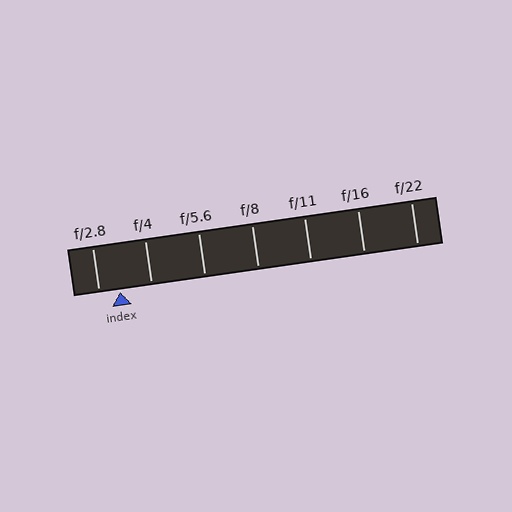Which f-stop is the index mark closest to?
The index mark is closest to f/2.8.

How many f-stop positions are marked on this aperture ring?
There are 7 f-stop positions marked.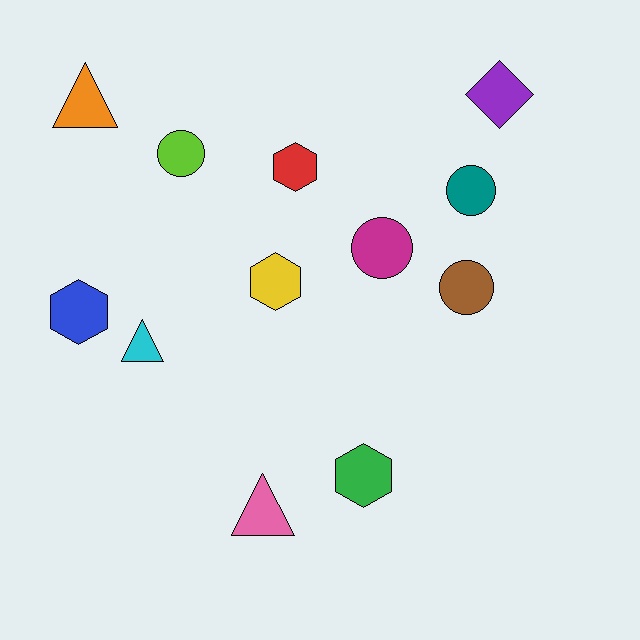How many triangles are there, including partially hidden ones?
There are 3 triangles.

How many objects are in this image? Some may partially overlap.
There are 12 objects.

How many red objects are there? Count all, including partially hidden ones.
There is 1 red object.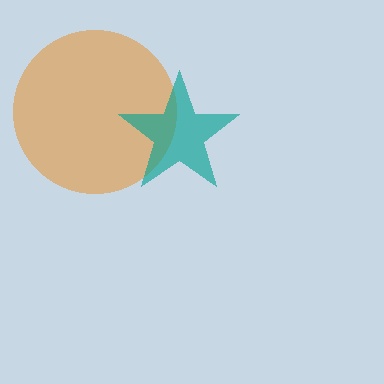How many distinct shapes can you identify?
There are 2 distinct shapes: an orange circle, a teal star.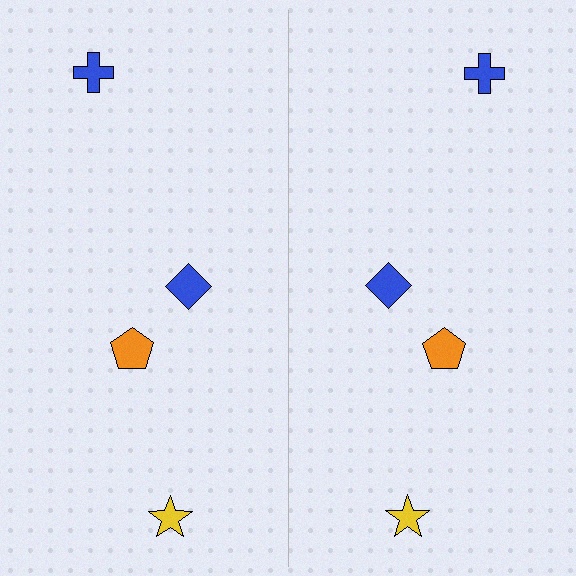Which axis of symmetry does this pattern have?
The pattern has a vertical axis of symmetry running through the center of the image.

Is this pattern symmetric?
Yes, this pattern has bilateral (reflection) symmetry.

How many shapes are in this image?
There are 8 shapes in this image.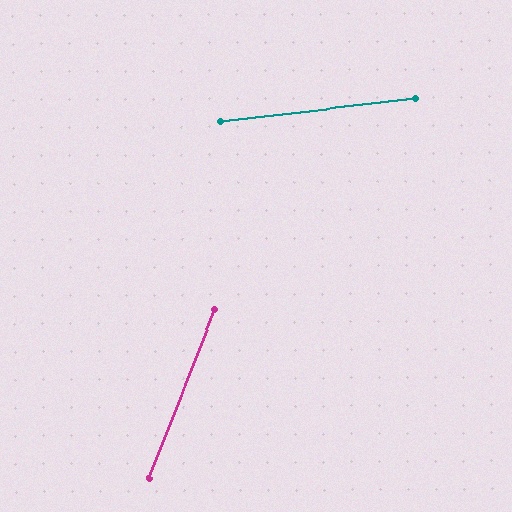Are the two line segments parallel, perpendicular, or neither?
Neither parallel nor perpendicular — they differ by about 62°.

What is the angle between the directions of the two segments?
Approximately 62 degrees.